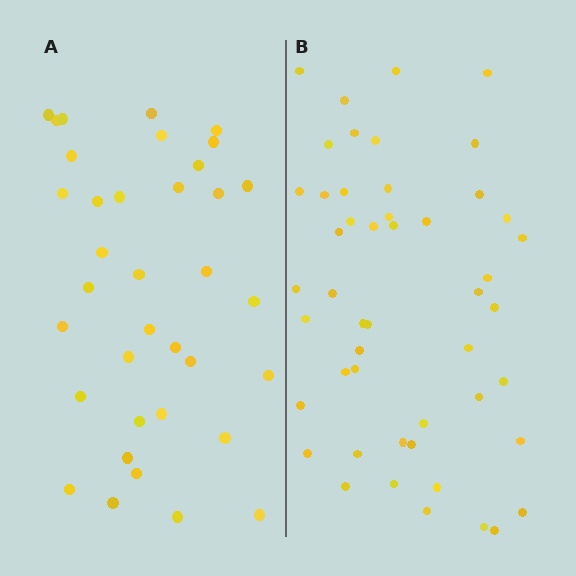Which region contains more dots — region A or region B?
Region B (the right region) has more dots.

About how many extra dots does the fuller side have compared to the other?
Region B has approximately 15 more dots than region A.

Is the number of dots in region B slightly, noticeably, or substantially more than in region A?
Region B has noticeably more, but not dramatically so. The ratio is roughly 1.4 to 1.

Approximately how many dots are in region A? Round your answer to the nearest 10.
About 40 dots. (The exact count is 36, which rounds to 40.)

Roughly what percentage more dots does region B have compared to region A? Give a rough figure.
About 35% more.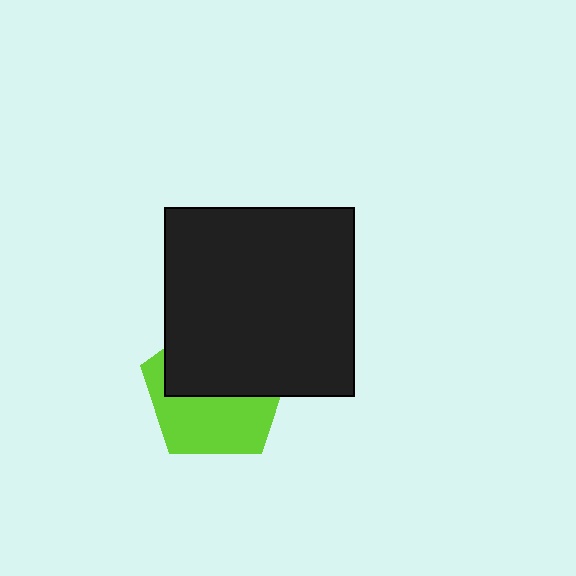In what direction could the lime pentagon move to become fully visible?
The lime pentagon could move down. That would shift it out from behind the black square entirely.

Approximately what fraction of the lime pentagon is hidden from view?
Roughly 53% of the lime pentagon is hidden behind the black square.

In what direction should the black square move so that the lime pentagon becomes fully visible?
The black square should move up. That is the shortest direction to clear the overlap and leave the lime pentagon fully visible.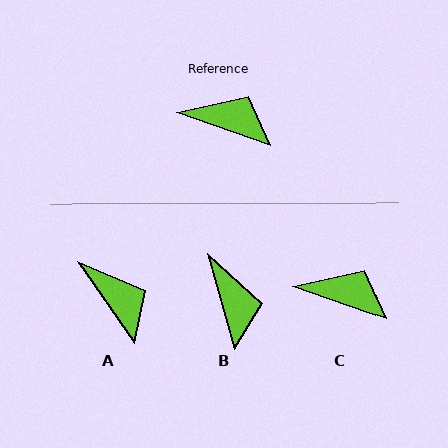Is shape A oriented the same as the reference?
No, it is off by about 36 degrees.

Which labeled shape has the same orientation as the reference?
C.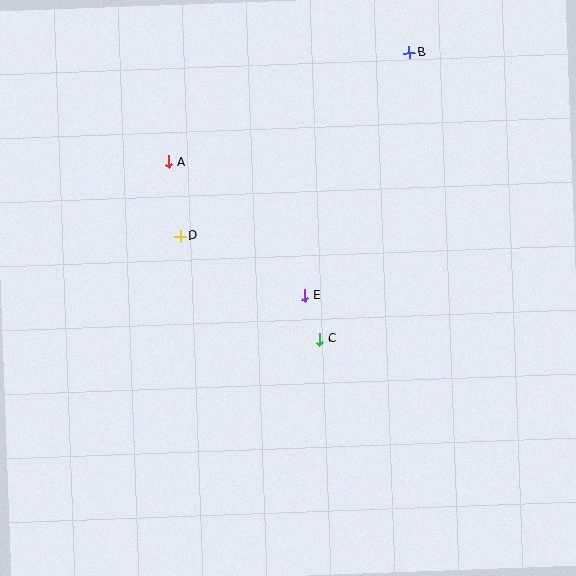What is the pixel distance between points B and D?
The distance between B and D is 293 pixels.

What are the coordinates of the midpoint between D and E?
The midpoint between D and E is at (243, 266).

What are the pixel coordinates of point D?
Point D is at (180, 236).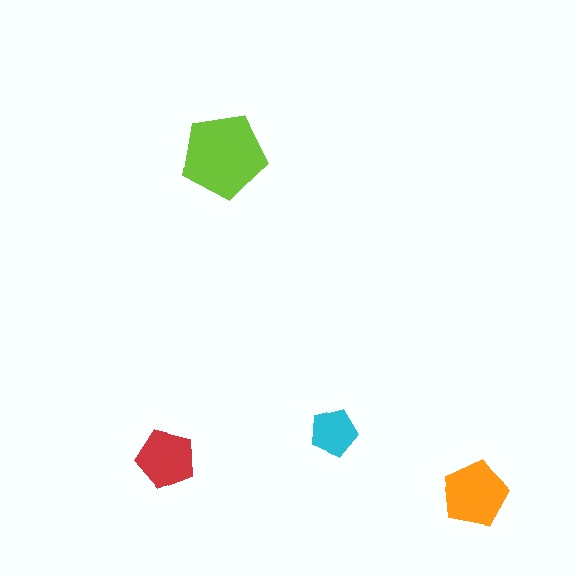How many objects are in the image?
There are 4 objects in the image.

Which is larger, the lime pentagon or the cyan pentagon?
The lime one.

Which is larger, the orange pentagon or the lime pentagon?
The lime one.